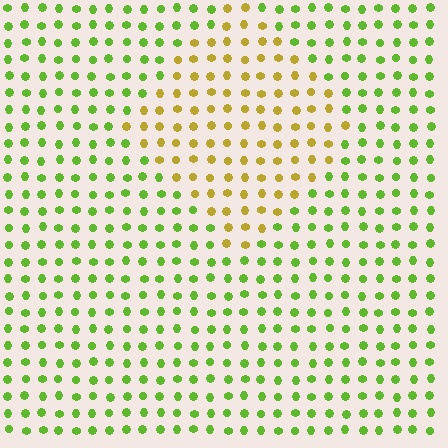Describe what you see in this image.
The image is filled with small lime elements in a uniform arrangement. A diamond-shaped region is visible where the elements are tinted to a slightly different hue, forming a subtle color boundary.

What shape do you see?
I see a diamond.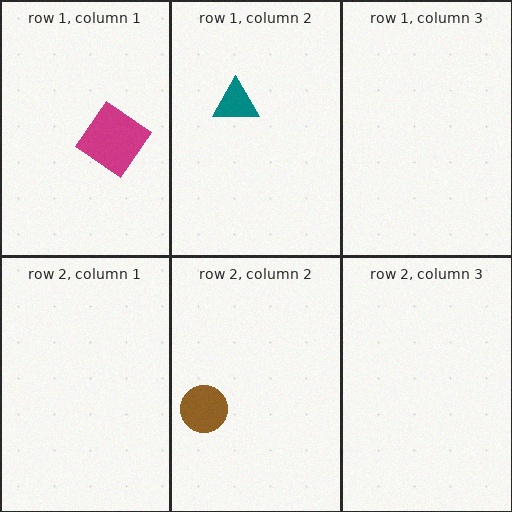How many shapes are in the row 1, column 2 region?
1.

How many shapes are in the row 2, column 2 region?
1.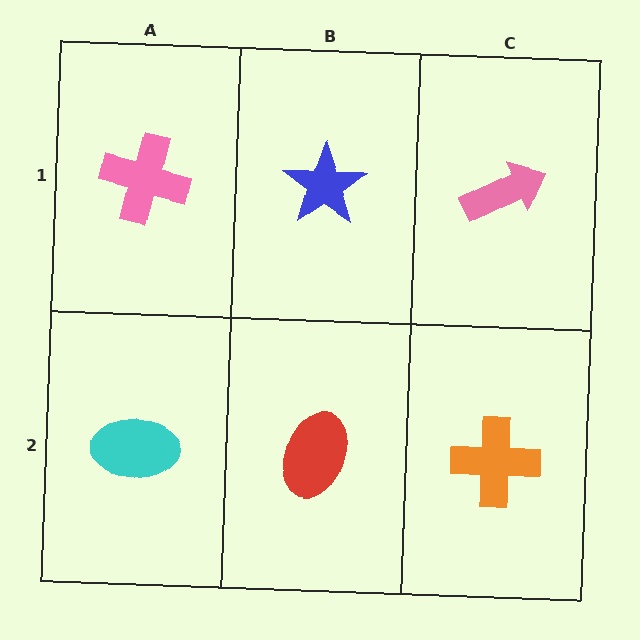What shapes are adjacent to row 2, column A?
A pink cross (row 1, column A), a red ellipse (row 2, column B).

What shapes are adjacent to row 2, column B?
A blue star (row 1, column B), a cyan ellipse (row 2, column A), an orange cross (row 2, column C).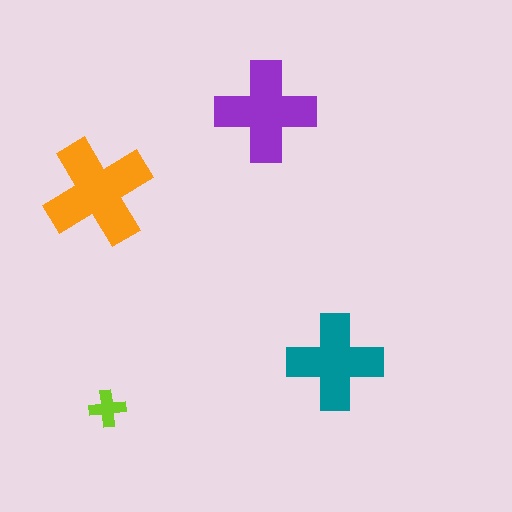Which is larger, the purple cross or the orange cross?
The orange one.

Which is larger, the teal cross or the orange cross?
The orange one.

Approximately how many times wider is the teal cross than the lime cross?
About 2.5 times wider.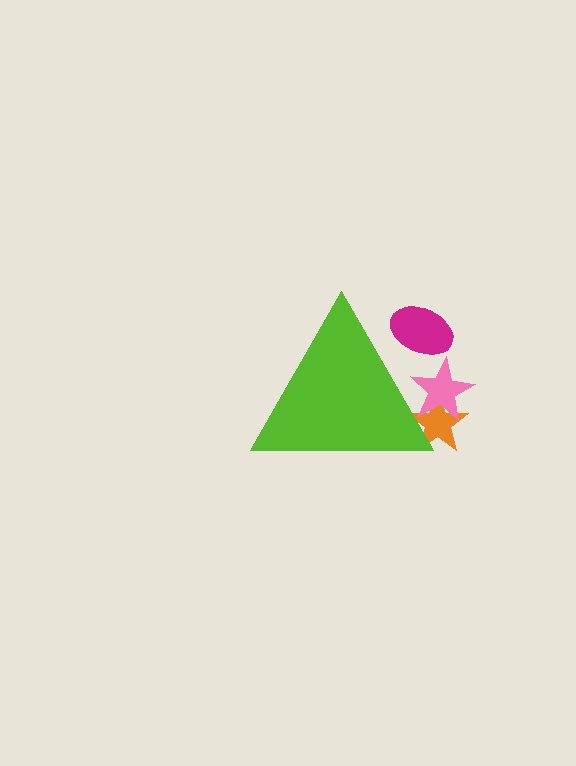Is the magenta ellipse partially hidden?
Yes, the magenta ellipse is partially hidden behind the lime triangle.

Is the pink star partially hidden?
Yes, the pink star is partially hidden behind the lime triangle.